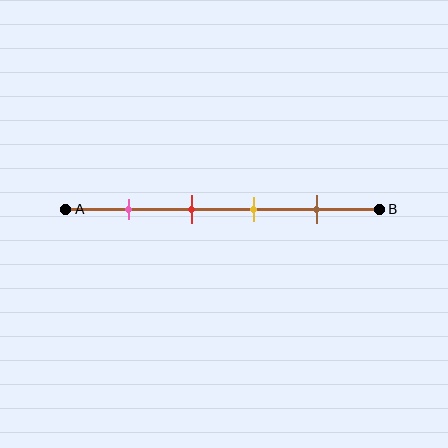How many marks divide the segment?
There are 4 marks dividing the segment.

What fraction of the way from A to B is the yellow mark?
The yellow mark is approximately 60% (0.6) of the way from A to B.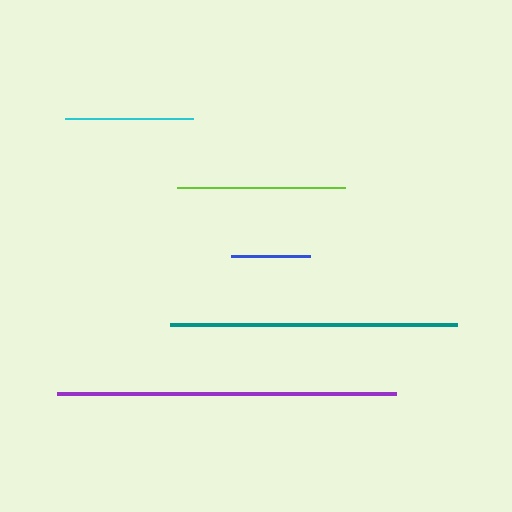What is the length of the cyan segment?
The cyan segment is approximately 128 pixels long.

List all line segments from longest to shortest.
From longest to shortest: purple, teal, lime, cyan, blue.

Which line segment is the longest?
The purple line is the longest at approximately 339 pixels.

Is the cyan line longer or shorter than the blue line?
The cyan line is longer than the blue line.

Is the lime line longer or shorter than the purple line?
The purple line is longer than the lime line.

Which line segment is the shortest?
The blue line is the shortest at approximately 79 pixels.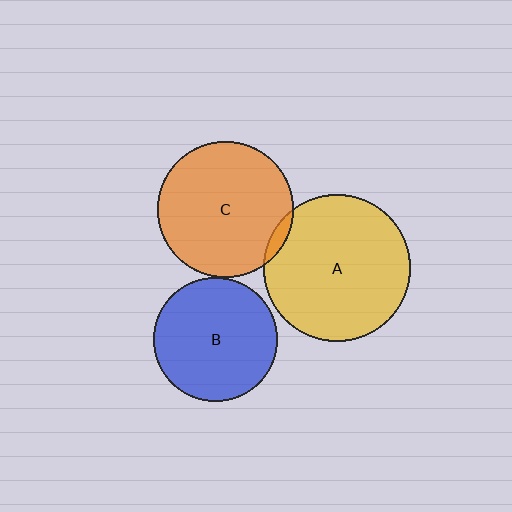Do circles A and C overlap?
Yes.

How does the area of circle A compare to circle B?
Approximately 1.4 times.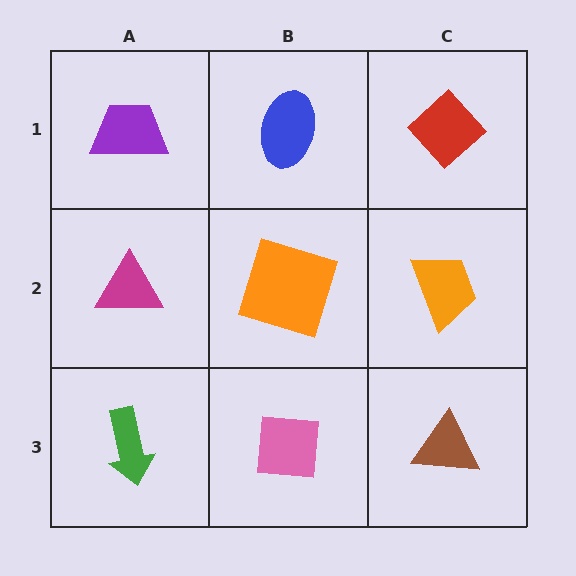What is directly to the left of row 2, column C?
An orange square.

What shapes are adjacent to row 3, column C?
An orange trapezoid (row 2, column C), a pink square (row 3, column B).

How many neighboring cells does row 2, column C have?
3.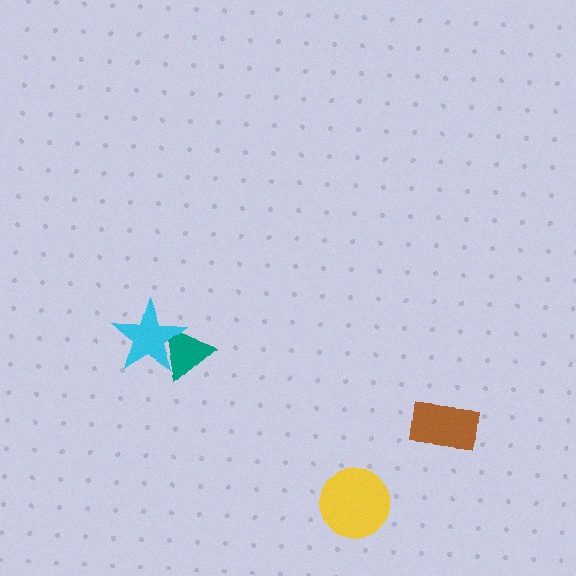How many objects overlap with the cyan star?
1 object overlaps with the cyan star.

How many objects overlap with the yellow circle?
0 objects overlap with the yellow circle.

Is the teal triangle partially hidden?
Yes, it is partially covered by another shape.